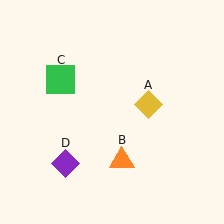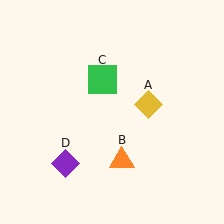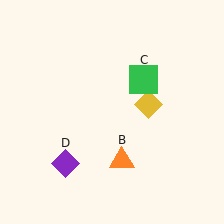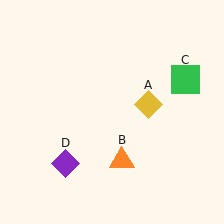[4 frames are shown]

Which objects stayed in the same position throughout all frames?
Yellow diamond (object A) and orange triangle (object B) and purple diamond (object D) remained stationary.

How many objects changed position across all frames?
1 object changed position: green square (object C).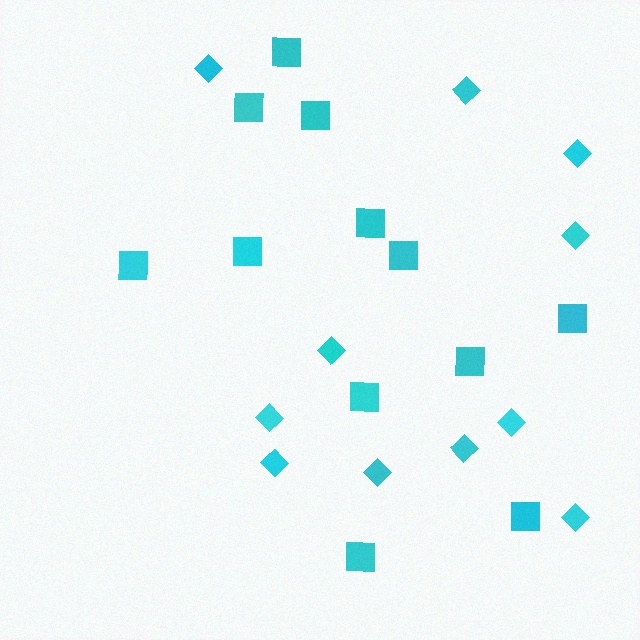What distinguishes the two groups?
There are 2 groups: one group of diamonds (11) and one group of squares (12).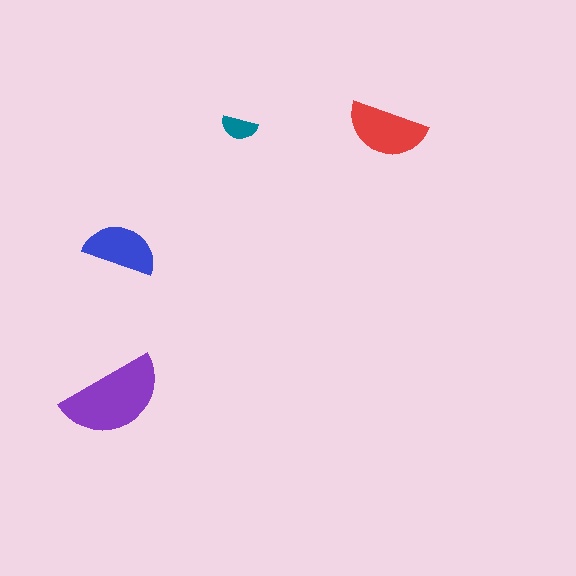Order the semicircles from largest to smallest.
the purple one, the red one, the blue one, the teal one.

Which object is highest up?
The teal semicircle is topmost.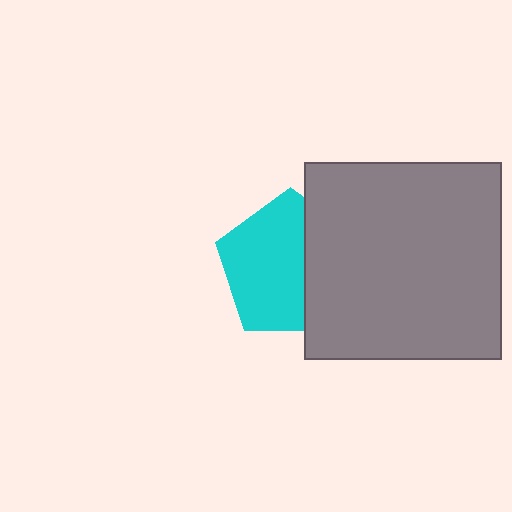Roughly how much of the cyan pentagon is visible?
About half of it is visible (roughly 62%).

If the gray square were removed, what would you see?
You would see the complete cyan pentagon.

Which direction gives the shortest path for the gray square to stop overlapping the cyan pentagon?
Moving right gives the shortest separation.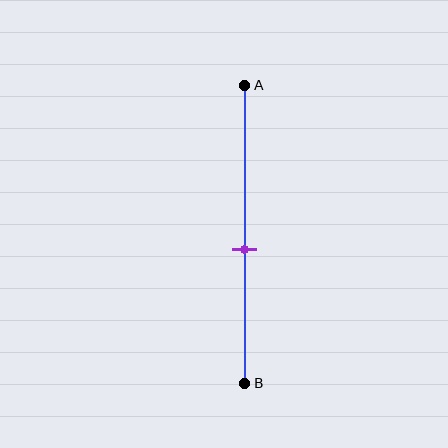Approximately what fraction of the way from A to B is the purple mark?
The purple mark is approximately 55% of the way from A to B.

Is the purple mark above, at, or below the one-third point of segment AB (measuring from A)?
The purple mark is below the one-third point of segment AB.